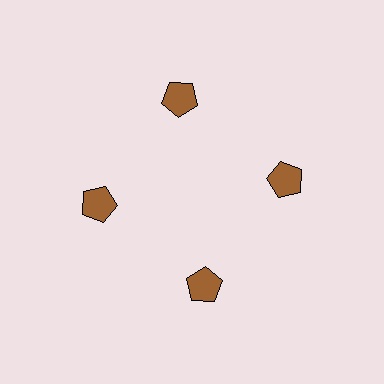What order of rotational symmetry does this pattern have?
This pattern has 4-fold rotational symmetry.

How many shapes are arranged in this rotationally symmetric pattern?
There are 4 shapes, arranged in 4 groups of 1.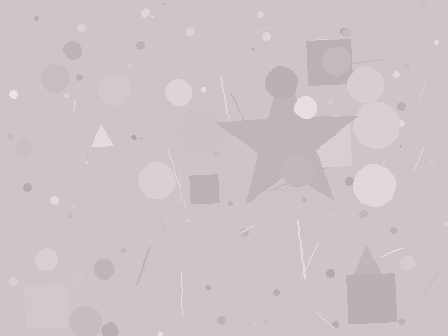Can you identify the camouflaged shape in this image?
The camouflaged shape is a star.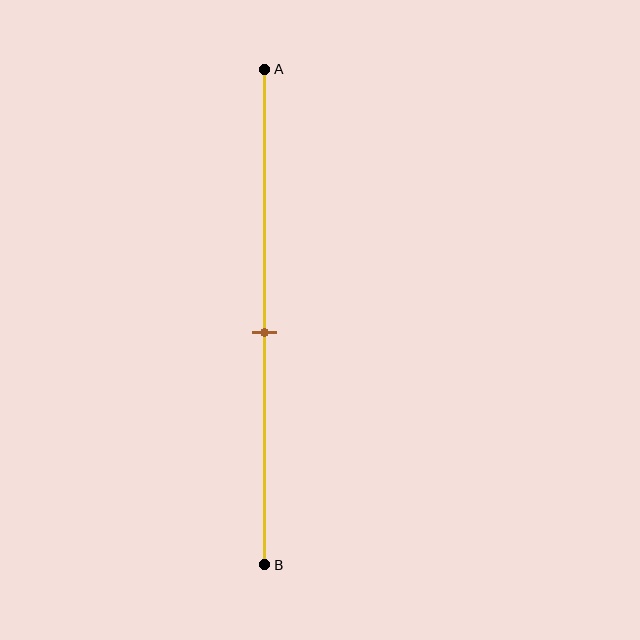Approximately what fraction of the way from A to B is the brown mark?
The brown mark is approximately 55% of the way from A to B.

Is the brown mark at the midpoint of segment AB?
No, the mark is at about 55% from A, not at the 50% midpoint.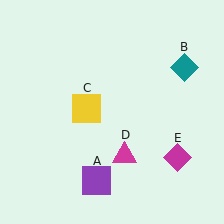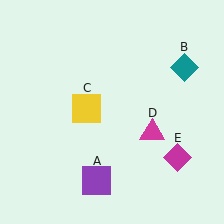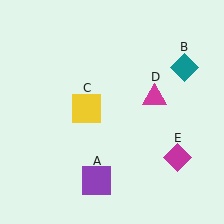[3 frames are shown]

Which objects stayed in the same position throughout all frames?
Purple square (object A) and teal diamond (object B) and yellow square (object C) and magenta diamond (object E) remained stationary.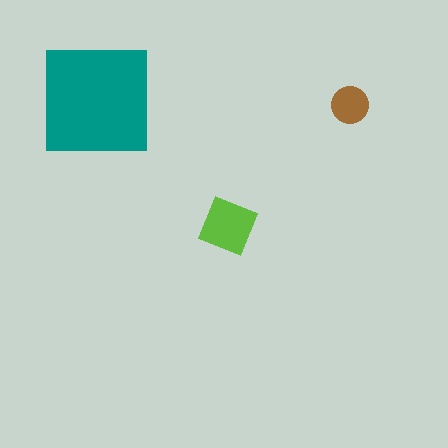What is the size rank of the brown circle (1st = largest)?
3rd.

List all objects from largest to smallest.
The teal square, the lime diamond, the brown circle.